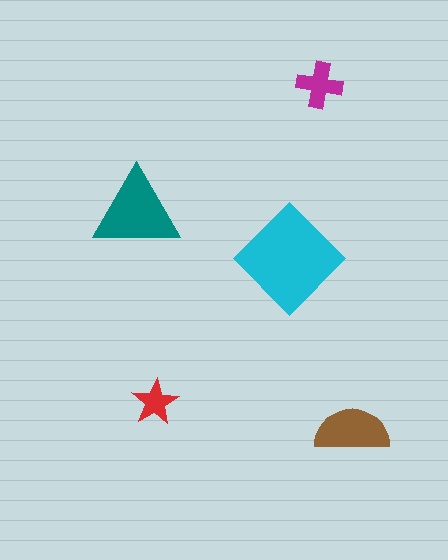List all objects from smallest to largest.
The red star, the magenta cross, the brown semicircle, the teal triangle, the cyan diamond.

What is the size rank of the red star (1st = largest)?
5th.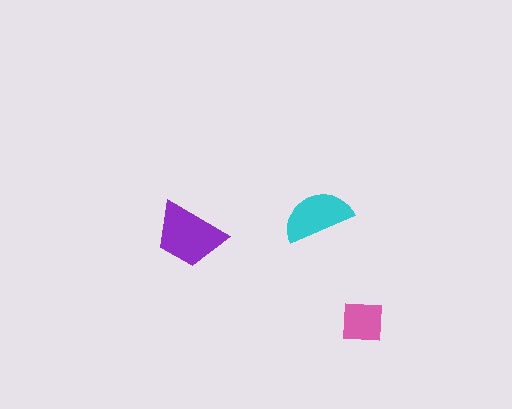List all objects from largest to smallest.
The purple trapezoid, the cyan semicircle, the pink square.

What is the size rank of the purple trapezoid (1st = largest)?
1st.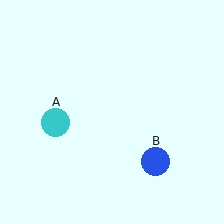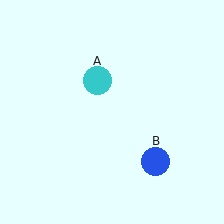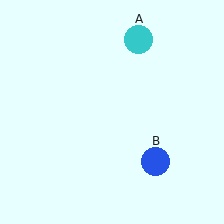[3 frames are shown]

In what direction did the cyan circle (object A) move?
The cyan circle (object A) moved up and to the right.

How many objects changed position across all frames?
1 object changed position: cyan circle (object A).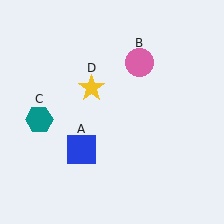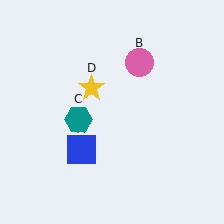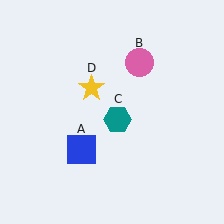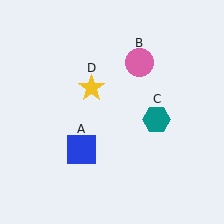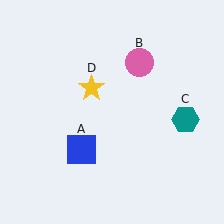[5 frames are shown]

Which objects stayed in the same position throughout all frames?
Blue square (object A) and pink circle (object B) and yellow star (object D) remained stationary.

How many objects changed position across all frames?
1 object changed position: teal hexagon (object C).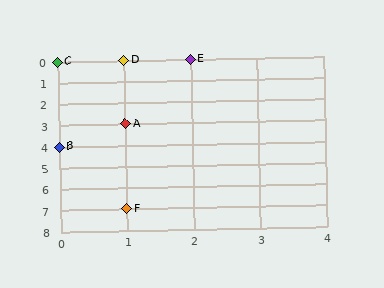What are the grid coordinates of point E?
Point E is at grid coordinates (2, 0).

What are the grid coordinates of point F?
Point F is at grid coordinates (1, 7).